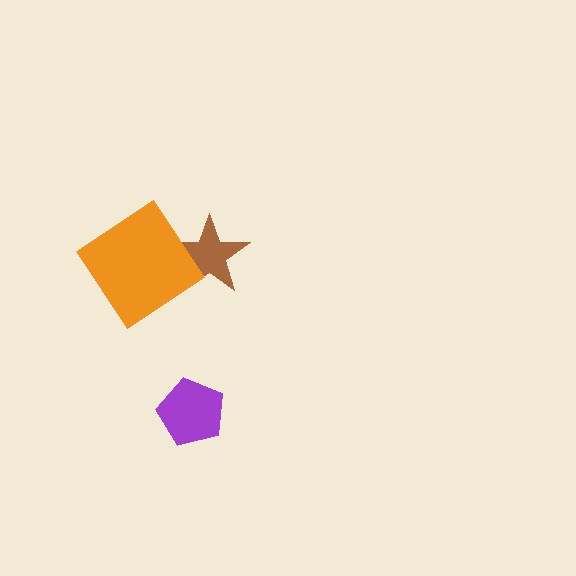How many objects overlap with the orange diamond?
1 object overlaps with the orange diamond.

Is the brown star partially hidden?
Yes, it is partially covered by another shape.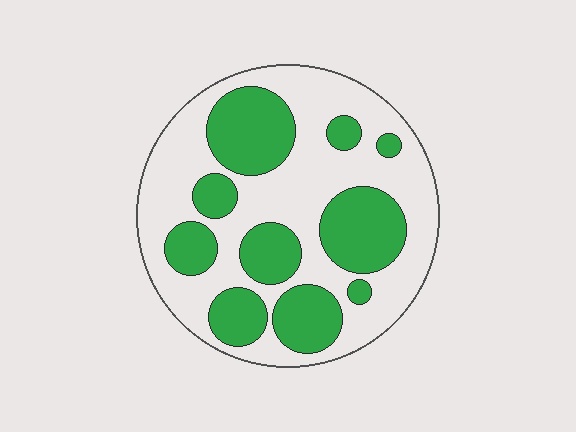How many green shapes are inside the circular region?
10.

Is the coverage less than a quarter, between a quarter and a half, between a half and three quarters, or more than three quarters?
Between a quarter and a half.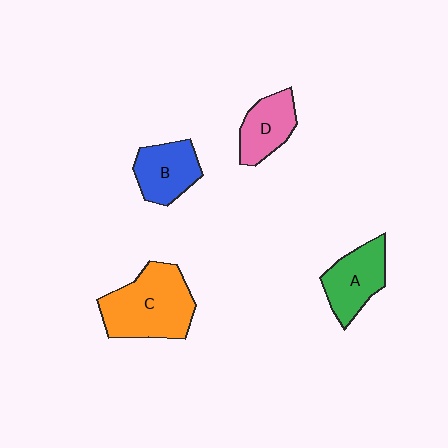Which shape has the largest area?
Shape C (orange).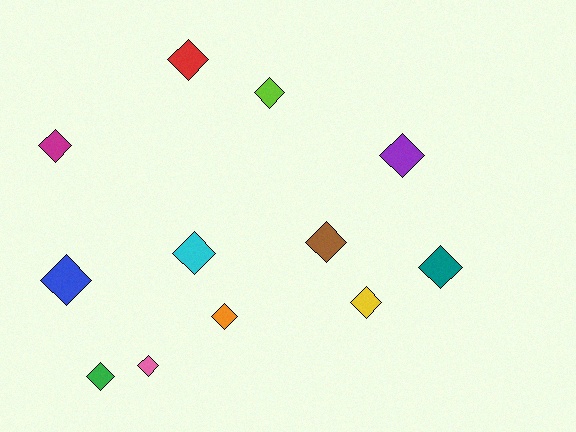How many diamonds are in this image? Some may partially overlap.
There are 12 diamonds.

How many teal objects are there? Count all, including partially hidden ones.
There is 1 teal object.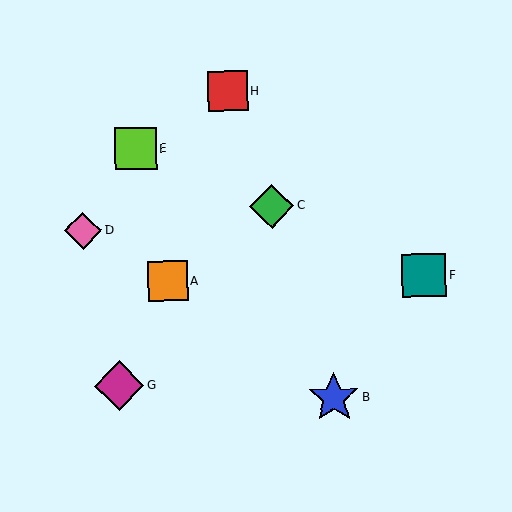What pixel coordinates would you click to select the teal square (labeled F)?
Click at (424, 275) to select the teal square F.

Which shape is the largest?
The blue star (labeled B) is the largest.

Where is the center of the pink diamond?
The center of the pink diamond is at (83, 231).